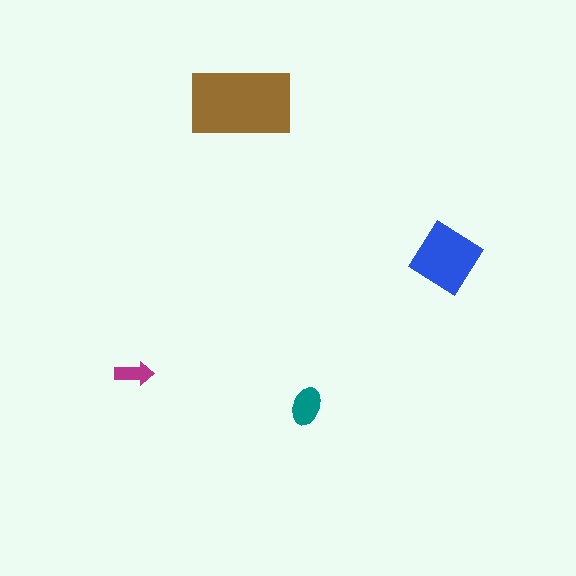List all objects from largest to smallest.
The brown rectangle, the blue diamond, the teal ellipse, the magenta arrow.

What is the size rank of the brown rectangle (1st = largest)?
1st.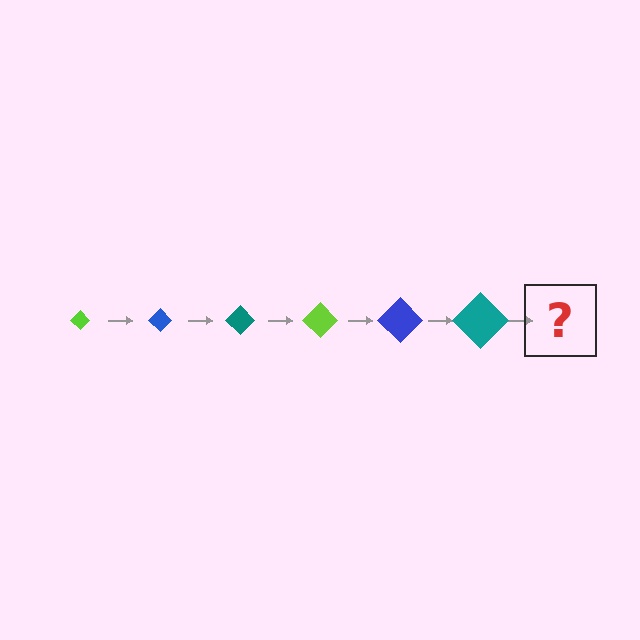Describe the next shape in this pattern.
It should be a lime diamond, larger than the previous one.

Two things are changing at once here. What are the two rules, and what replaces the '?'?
The two rules are that the diamond grows larger each step and the color cycles through lime, blue, and teal. The '?' should be a lime diamond, larger than the previous one.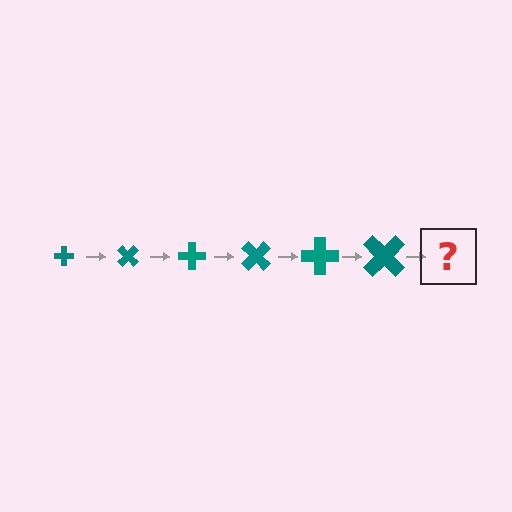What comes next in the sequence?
The next element should be a cross, larger than the previous one and rotated 270 degrees from the start.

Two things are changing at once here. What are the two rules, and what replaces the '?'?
The two rules are that the cross grows larger each step and it rotates 45 degrees each step. The '?' should be a cross, larger than the previous one and rotated 270 degrees from the start.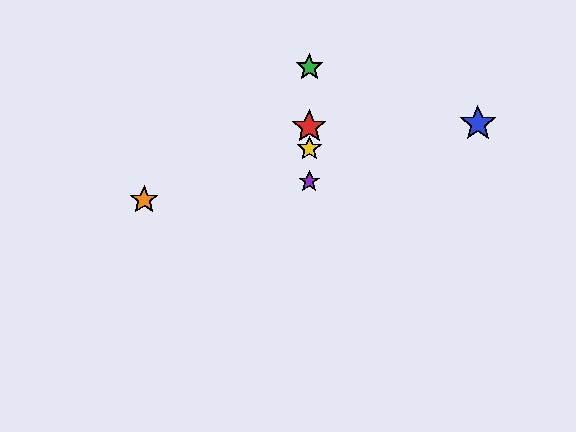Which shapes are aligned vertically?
The red star, the green star, the yellow star, the purple star are aligned vertically.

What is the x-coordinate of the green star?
The green star is at x≈309.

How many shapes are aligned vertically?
4 shapes (the red star, the green star, the yellow star, the purple star) are aligned vertically.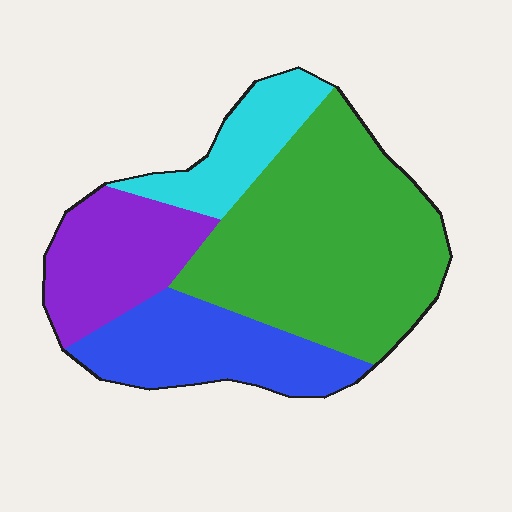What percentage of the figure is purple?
Purple takes up about one fifth (1/5) of the figure.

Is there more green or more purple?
Green.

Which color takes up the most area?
Green, at roughly 45%.